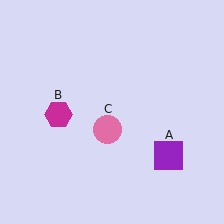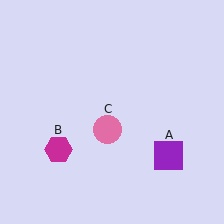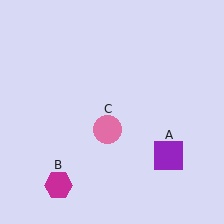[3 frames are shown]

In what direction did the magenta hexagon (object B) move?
The magenta hexagon (object B) moved down.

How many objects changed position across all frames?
1 object changed position: magenta hexagon (object B).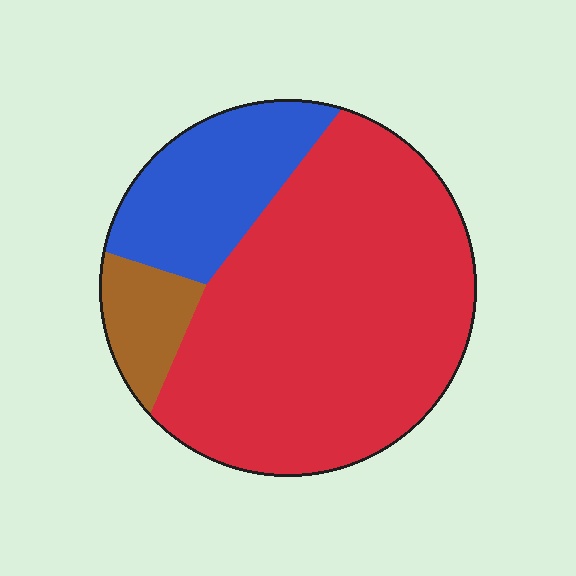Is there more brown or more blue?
Blue.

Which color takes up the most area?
Red, at roughly 70%.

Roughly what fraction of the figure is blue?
Blue covers 21% of the figure.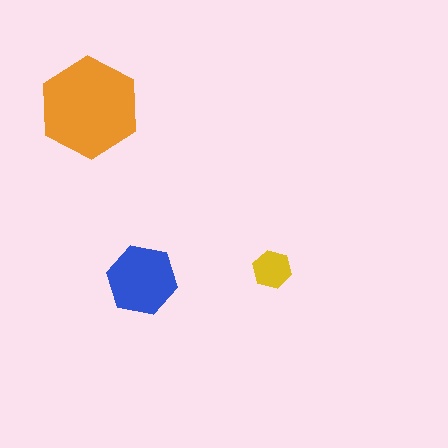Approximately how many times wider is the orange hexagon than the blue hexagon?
About 1.5 times wider.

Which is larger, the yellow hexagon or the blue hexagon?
The blue one.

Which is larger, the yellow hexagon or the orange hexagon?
The orange one.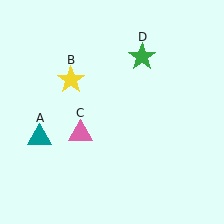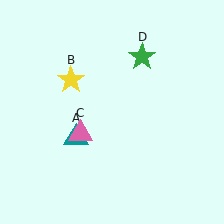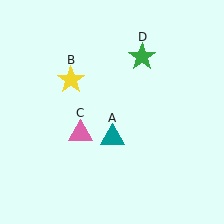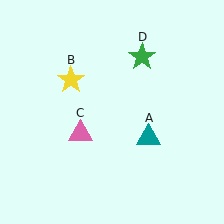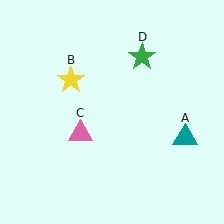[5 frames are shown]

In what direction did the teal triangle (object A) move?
The teal triangle (object A) moved right.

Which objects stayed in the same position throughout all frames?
Yellow star (object B) and pink triangle (object C) and green star (object D) remained stationary.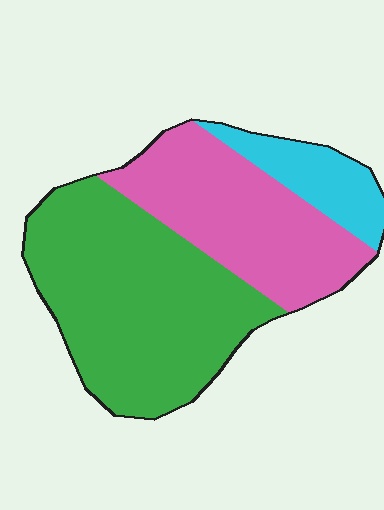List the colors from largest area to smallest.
From largest to smallest: green, pink, cyan.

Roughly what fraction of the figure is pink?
Pink covers roughly 35% of the figure.